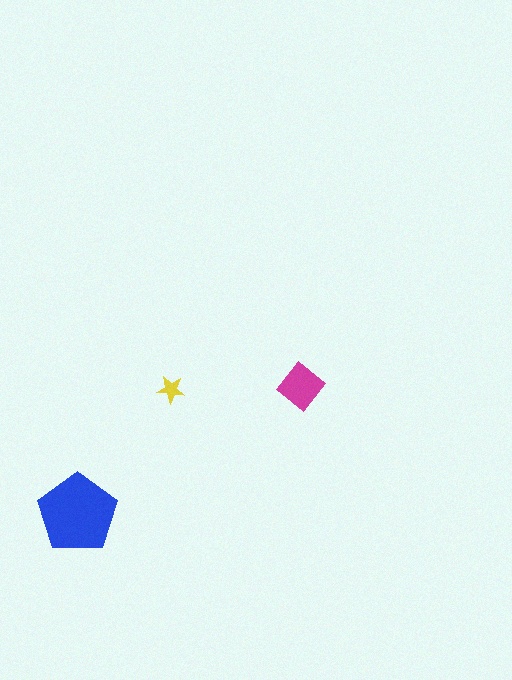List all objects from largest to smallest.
The blue pentagon, the magenta diamond, the yellow star.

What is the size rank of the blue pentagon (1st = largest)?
1st.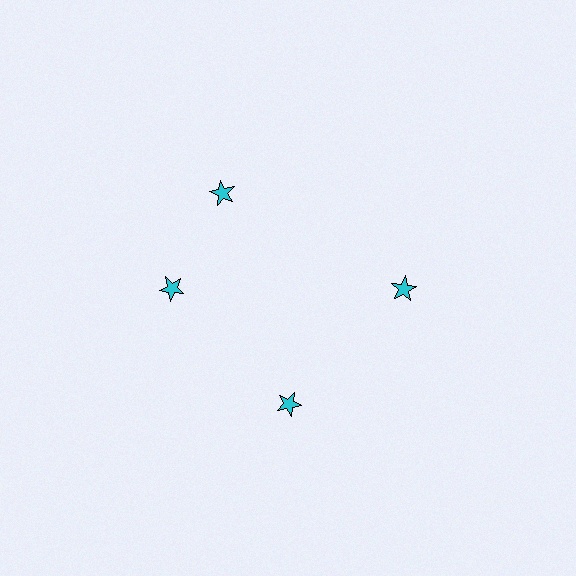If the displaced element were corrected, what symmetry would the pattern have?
It would have 4-fold rotational symmetry — the pattern would map onto itself every 90 degrees.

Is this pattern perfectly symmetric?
No. The 4 cyan stars are arranged in a ring, but one element near the 12 o'clock position is rotated out of alignment along the ring, breaking the 4-fold rotational symmetry.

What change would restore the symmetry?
The symmetry would be restored by rotating it back into even spacing with its neighbors so that all 4 stars sit at equal angles and equal distance from the center.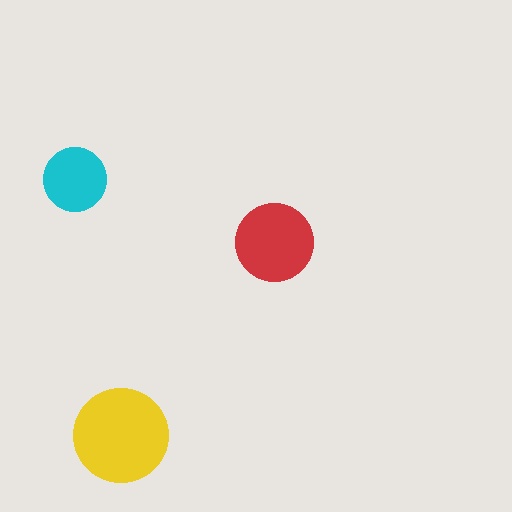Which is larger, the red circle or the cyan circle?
The red one.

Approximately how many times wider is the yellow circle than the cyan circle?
About 1.5 times wider.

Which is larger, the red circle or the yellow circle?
The yellow one.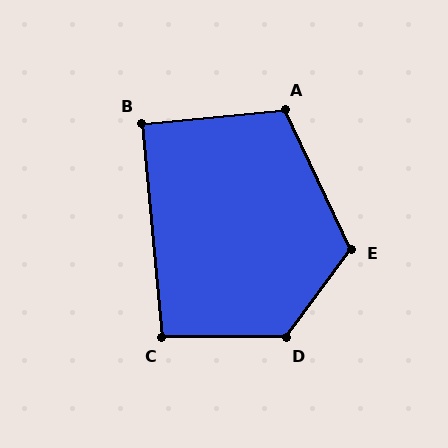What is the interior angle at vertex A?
Approximately 109 degrees (obtuse).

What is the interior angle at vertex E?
Approximately 119 degrees (obtuse).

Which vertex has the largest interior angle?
D, at approximately 126 degrees.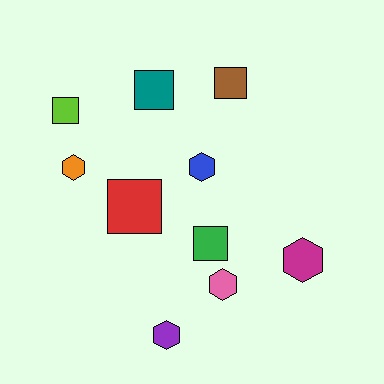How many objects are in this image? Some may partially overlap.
There are 10 objects.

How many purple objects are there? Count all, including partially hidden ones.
There is 1 purple object.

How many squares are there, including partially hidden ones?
There are 5 squares.